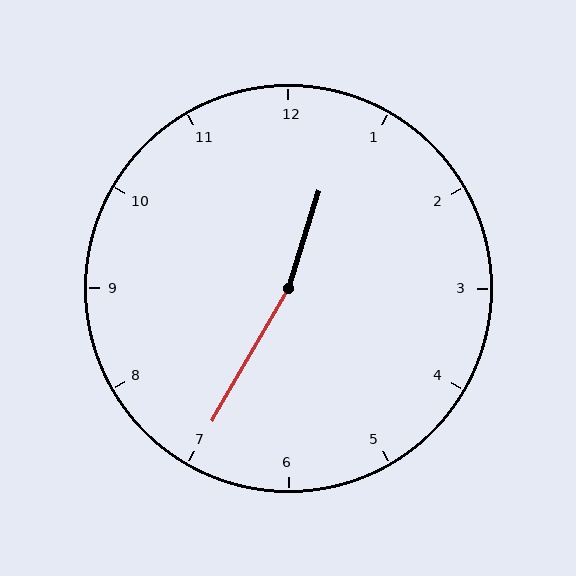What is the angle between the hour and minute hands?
Approximately 168 degrees.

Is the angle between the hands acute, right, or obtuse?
It is obtuse.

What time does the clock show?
12:35.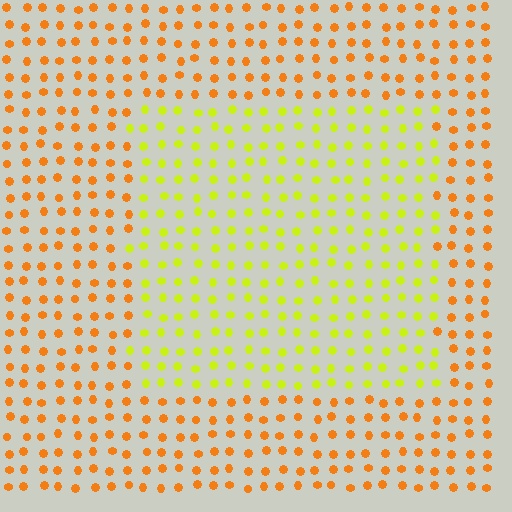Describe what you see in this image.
The image is filled with small orange elements in a uniform arrangement. A rectangle-shaped region is visible where the elements are tinted to a slightly different hue, forming a subtle color boundary.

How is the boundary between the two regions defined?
The boundary is defined purely by a slight shift in hue (about 43 degrees). Spacing, size, and orientation are identical on both sides.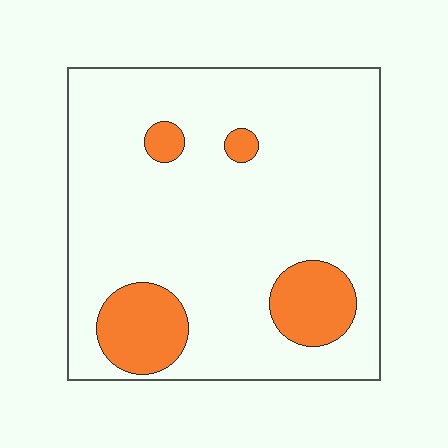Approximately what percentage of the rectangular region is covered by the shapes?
Approximately 15%.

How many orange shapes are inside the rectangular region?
4.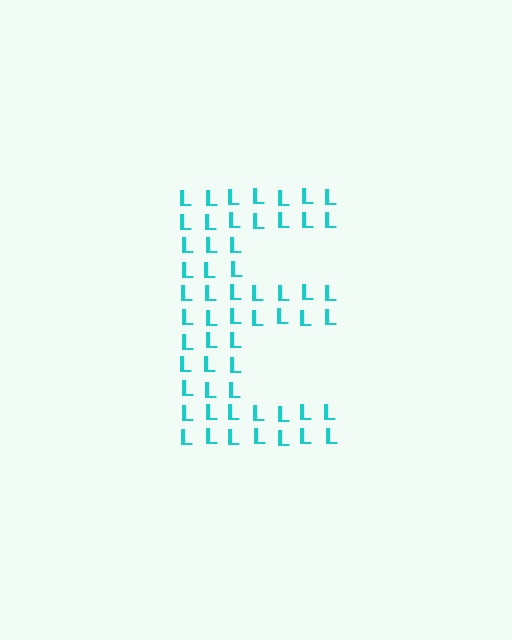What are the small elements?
The small elements are letter L's.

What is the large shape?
The large shape is the letter E.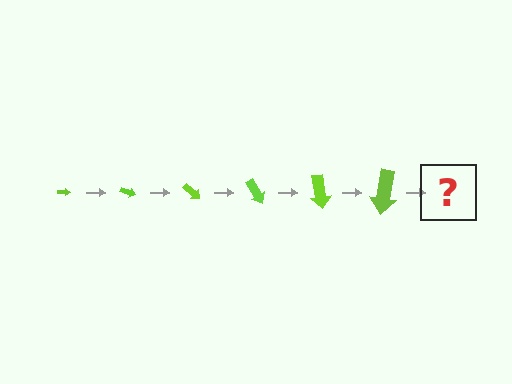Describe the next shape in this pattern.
It should be an arrow, larger than the previous one and rotated 120 degrees from the start.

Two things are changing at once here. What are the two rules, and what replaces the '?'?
The two rules are that the arrow grows larger each step and it rotates 20 degrees each step. The '?' should be an arrow, larger than the previous one and rotated 120 degrees from the start.